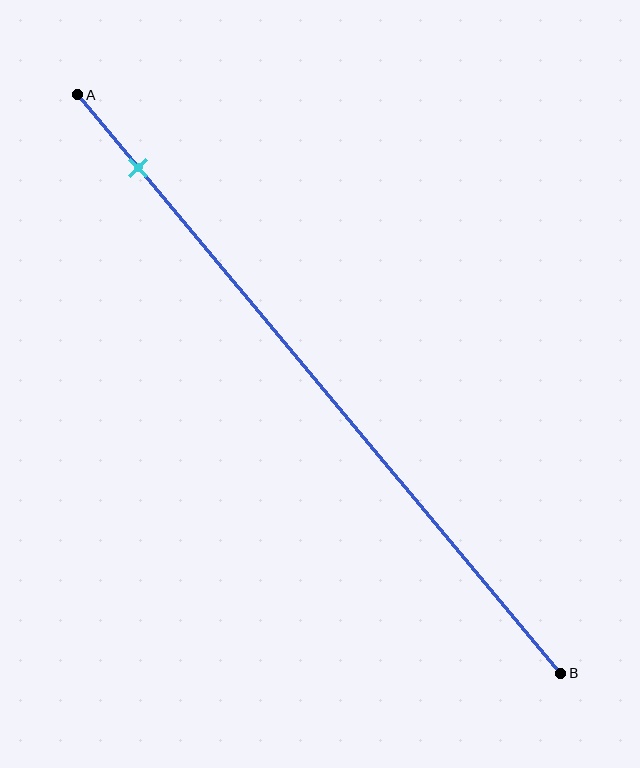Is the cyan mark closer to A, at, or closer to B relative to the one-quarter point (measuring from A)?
The cyan mark is closer to point A than the one-quarter point of segment AB.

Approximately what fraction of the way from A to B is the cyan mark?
The cyan mark is approximately 15% of the way from A to B.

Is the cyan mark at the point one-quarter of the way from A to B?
No, the mark is at about 15% from A, not at the 25% one-quarter point.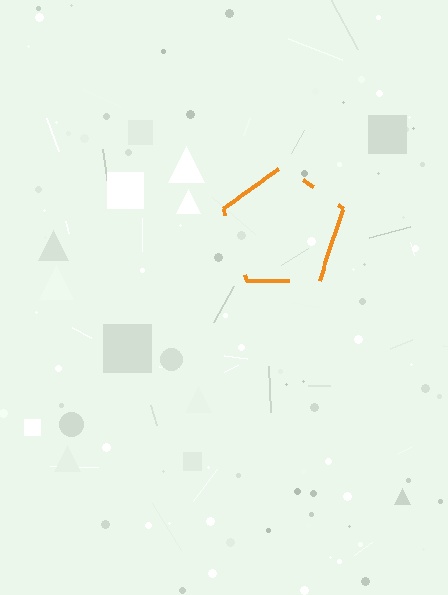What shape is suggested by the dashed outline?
The dashed outline suggests a pentagon.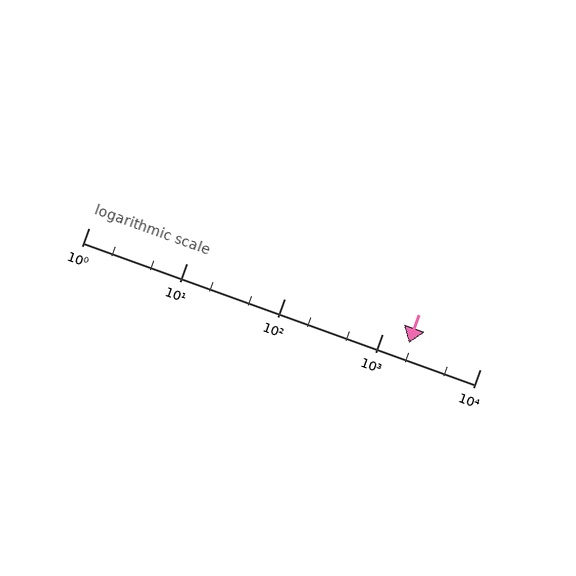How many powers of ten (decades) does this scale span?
The scale spans 4 decades, from 1 to 10000.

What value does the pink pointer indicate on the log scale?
The pointer indicates approximately 1900.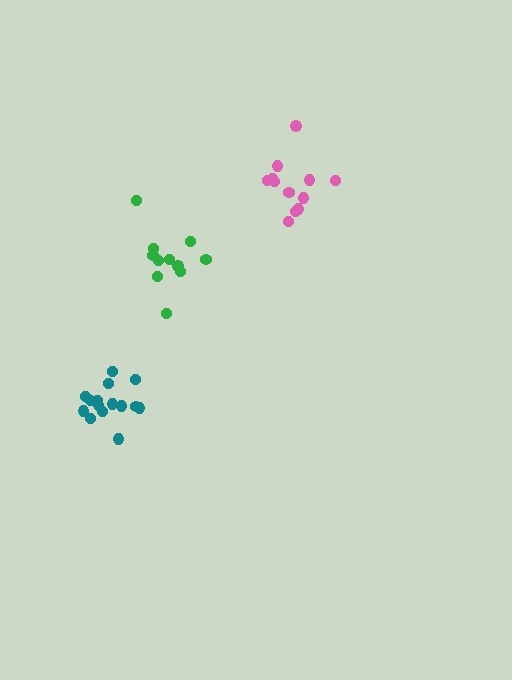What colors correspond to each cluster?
The clusters are colored: pink, teal, green.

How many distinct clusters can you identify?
There are 3 distinct clusters.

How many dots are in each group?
Group 1: 12 dots, Group 2: 15 dots, Group 3: 11 dots (38 total).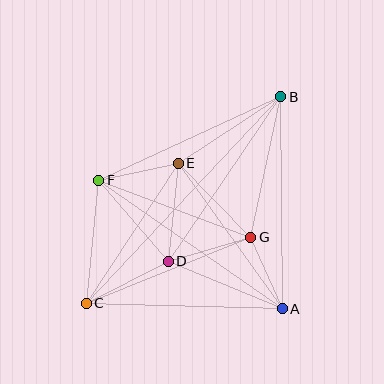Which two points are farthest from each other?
Points B and C are farthest from each other.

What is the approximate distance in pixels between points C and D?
The distance between C and D is approximately 92 pixels.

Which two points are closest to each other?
Points A and G are closest to each other.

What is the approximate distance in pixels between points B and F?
The distance between B and F is approximately 200 pixels.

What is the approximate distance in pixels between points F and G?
The distance between F and G is approximately 162 pixels.